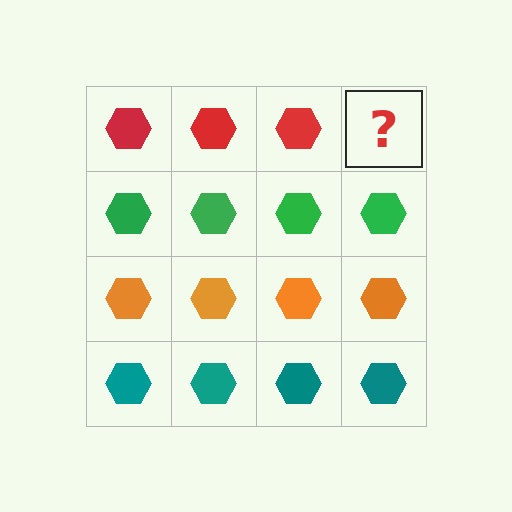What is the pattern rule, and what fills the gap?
The rule is that each row has a consistent color. The gap should be filled with a red hexagon.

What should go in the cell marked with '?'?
The missing cell should contain a red hexagon.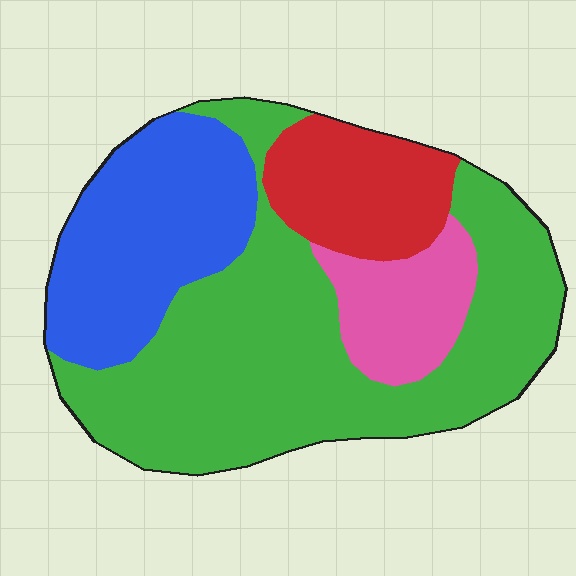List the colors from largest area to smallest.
From largest to smallest: green, blue, red, pink.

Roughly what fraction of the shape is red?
Red takes up less than a sixth of the shape.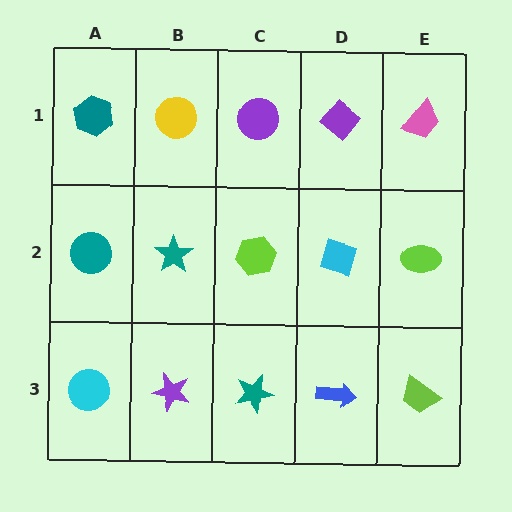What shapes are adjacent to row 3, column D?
A cyan diamond (row 2, column D), a teal star (row 3, column C), a lime trapezoid (row 3, column E).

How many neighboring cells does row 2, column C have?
4.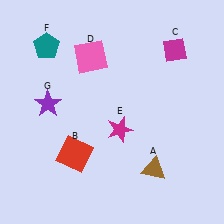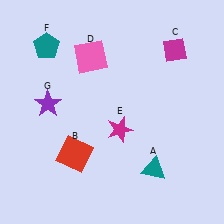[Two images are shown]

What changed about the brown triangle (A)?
In Image 1, A is brown. In Image 2, it changed to teal.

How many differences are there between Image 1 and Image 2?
There is 1 difference between the two images.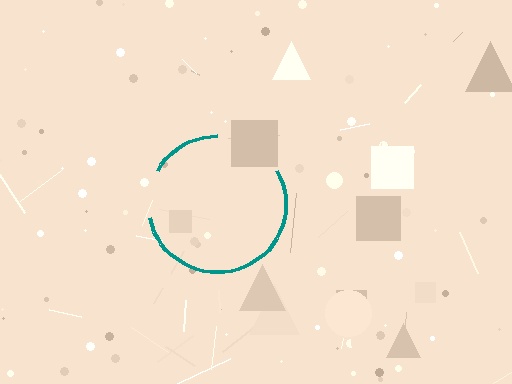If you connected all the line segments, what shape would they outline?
They would outline a circle.